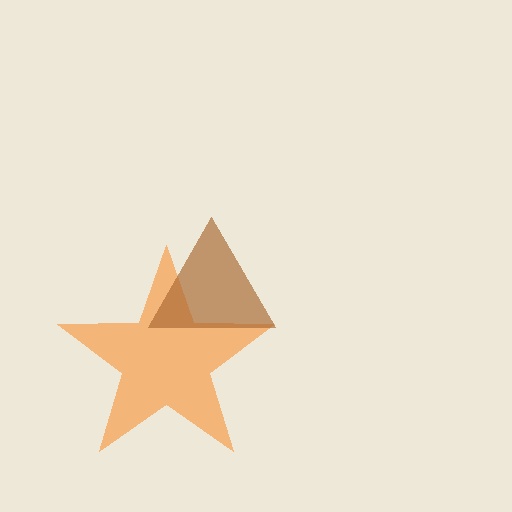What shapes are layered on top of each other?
The layered shapes are: an orange star, a brown triangle.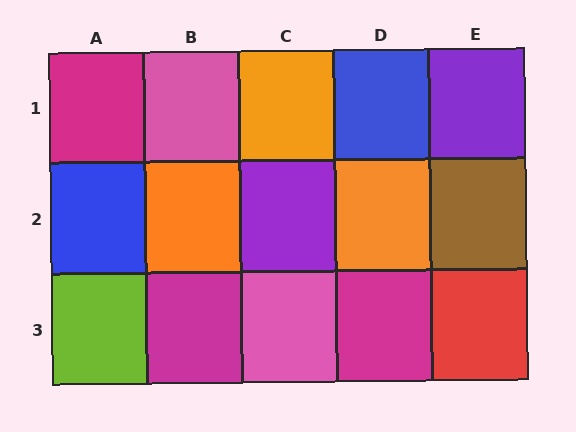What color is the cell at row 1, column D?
Blue.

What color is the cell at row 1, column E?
Purple.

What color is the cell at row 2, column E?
Brown.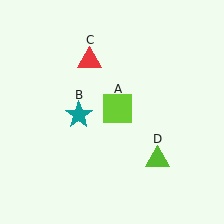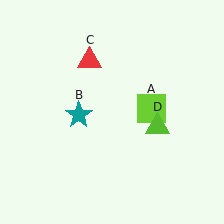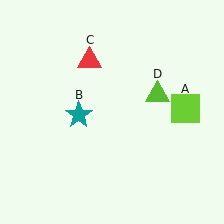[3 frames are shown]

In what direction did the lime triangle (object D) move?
The lime triangle (object D) moved up.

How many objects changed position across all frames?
2 objects changed position: lime square (object A), lime triangle (object D).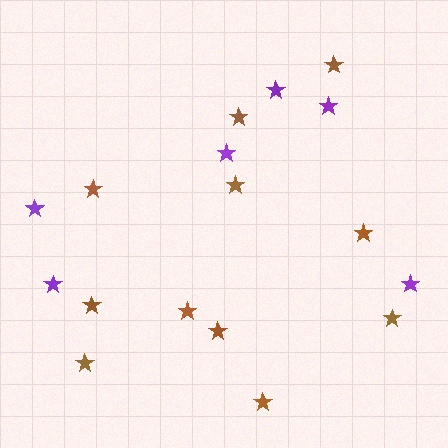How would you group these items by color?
There are 2 groups: one group of brown stars (11) and one group of purple stars (6).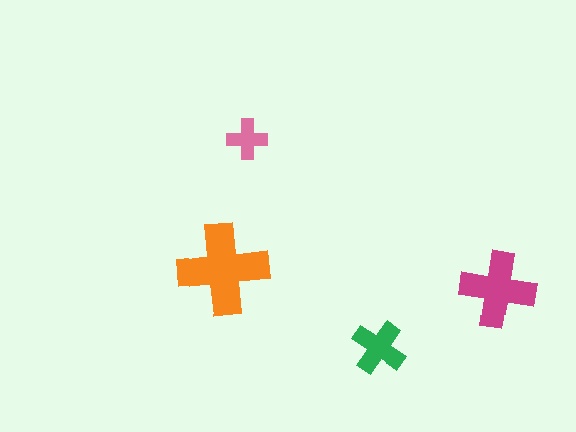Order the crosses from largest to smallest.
the orange one, the magenta one, the green one, the pink one.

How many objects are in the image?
There are 4 objects in the image.